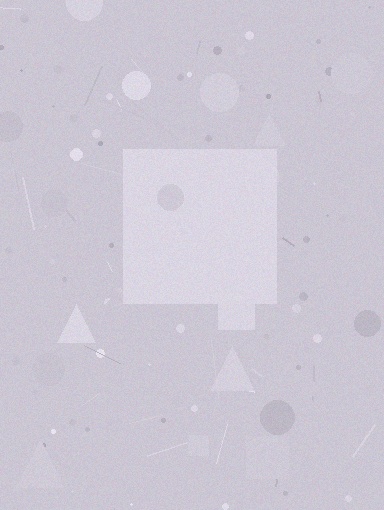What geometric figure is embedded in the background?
A square is embedded in the background.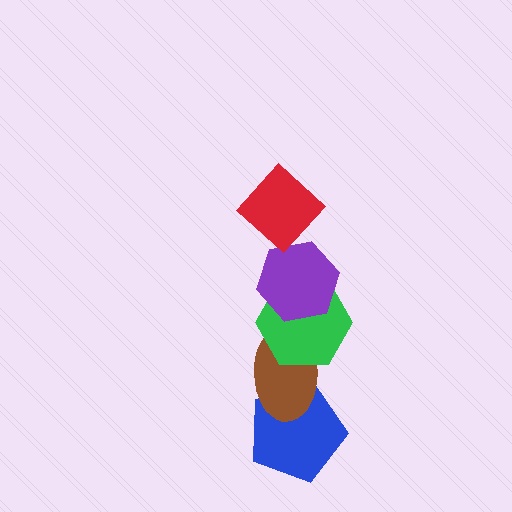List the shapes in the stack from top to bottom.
From top to bottom: the red diamond, the purple hexagon, the green hexagon, the brown ellipse, the blue pentagon.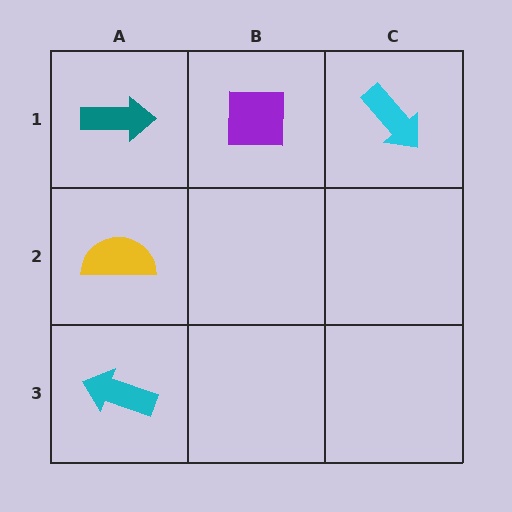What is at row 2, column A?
A yellow semicircle.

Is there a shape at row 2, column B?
No, that cell is empty.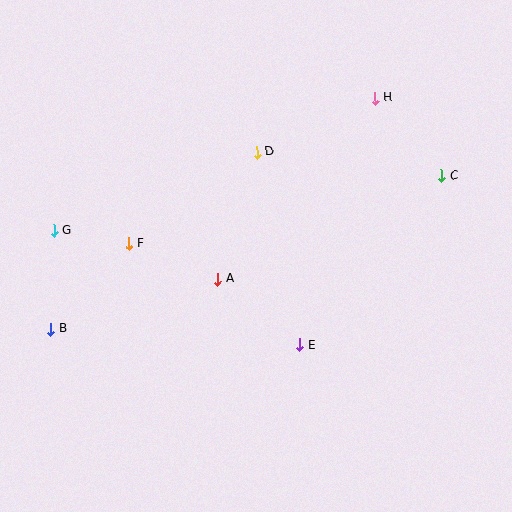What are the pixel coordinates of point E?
Point E is at (300, 345).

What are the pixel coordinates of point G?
Point G is at (54, 230).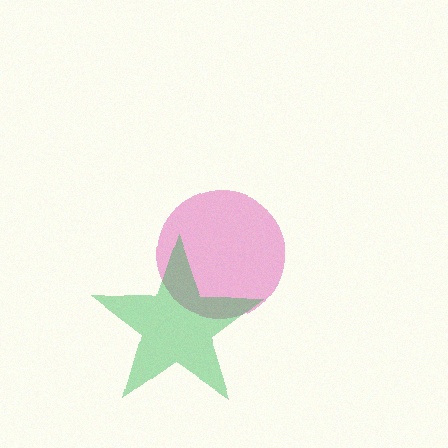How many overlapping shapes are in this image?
There are 2 overlapping shapes in the image.